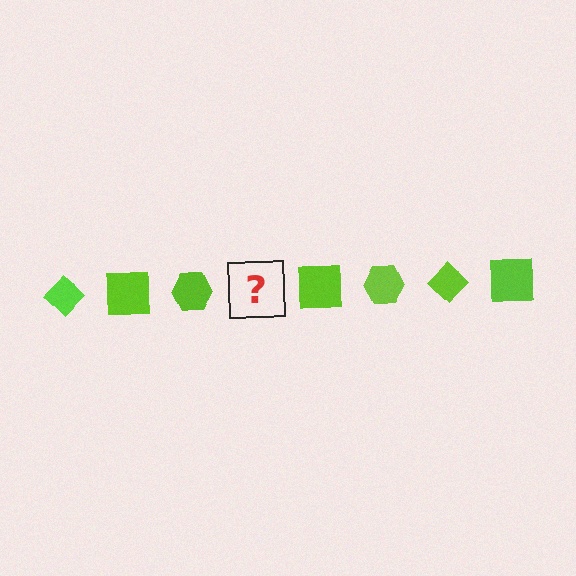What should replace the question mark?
The question mark should be replaced with a lime diamond.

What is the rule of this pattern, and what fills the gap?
The rule is that the pattern cycles through diamond, square, hexagon shapes in lime. The gap should be filled with a lime diamond.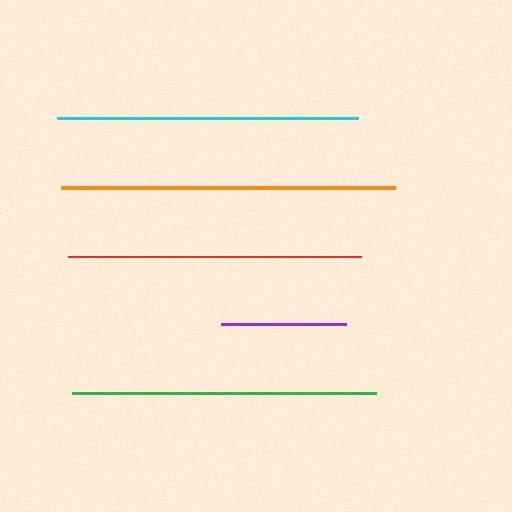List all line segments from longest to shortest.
From longest to shortest: orange, green, cyan, red, purple.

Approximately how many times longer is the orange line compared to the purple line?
The orange line is approximately 2.7 times the length of the purple line.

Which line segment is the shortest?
The purple line is the shortest at approximately 125 pixels.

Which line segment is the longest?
The orange line is the longest at approximately 334 pixels.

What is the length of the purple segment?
The purple segment is approximately 125 pixels long.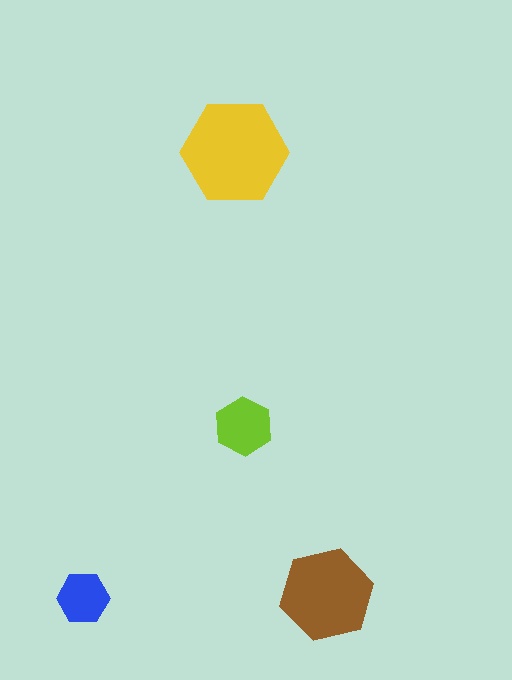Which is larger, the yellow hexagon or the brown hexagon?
The yellow one.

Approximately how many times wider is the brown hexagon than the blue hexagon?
About 2 times wider.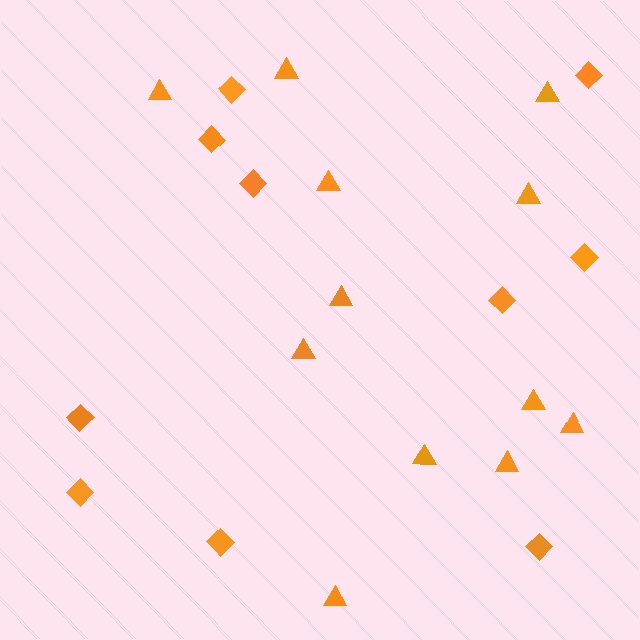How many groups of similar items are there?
There are 2 groups: one group of diamonds (10) and one group of triangles (12).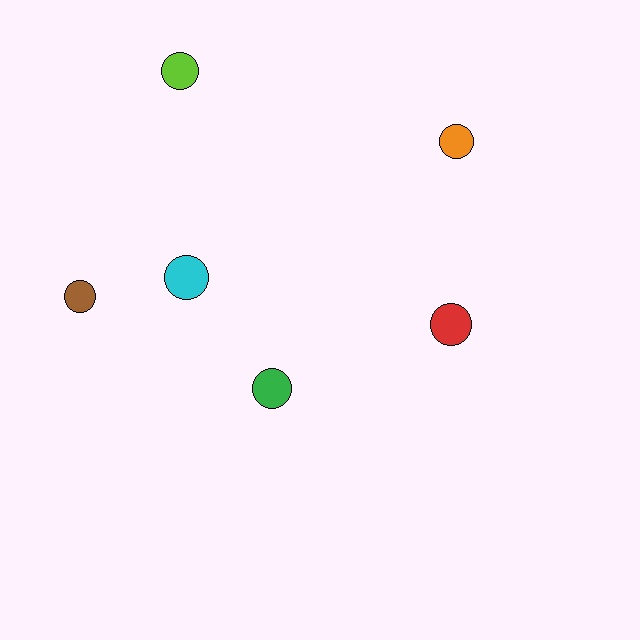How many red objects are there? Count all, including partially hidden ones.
There is 1 red object.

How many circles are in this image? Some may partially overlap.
There are 6 circles.